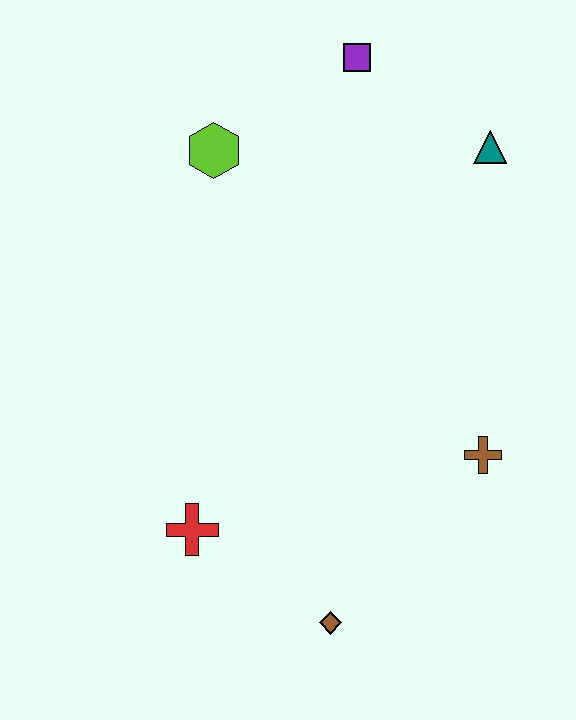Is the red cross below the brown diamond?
No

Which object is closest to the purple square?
The teal triangle is closest to the purple square.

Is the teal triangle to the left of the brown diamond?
No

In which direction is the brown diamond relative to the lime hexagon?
The brown diamond is below the lime hexagon.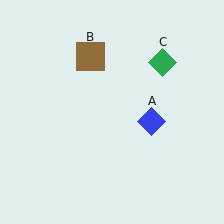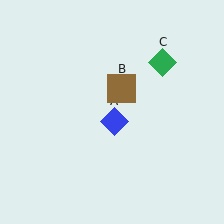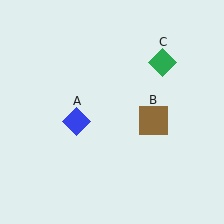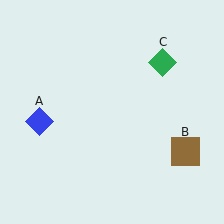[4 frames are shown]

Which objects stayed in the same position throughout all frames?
Green diamond (object C) remained stationary.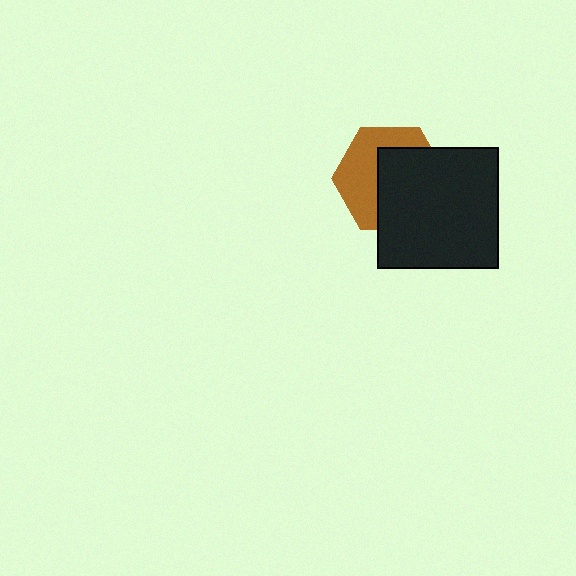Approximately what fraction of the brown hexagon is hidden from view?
Roughly 53% of the brown hexagon is hidden behind the black square.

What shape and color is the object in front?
The object in front is a black square.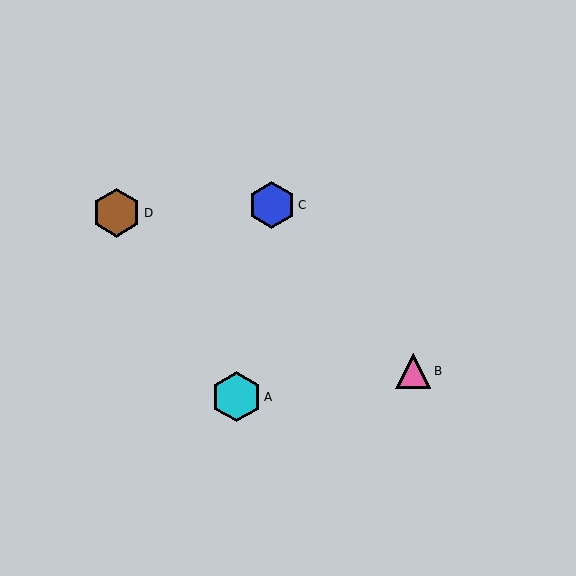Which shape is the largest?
The cyan hexagon (labeled A) is the largest.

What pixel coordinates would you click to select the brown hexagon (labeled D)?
Click at (116, 213) to select the brown hexagon D.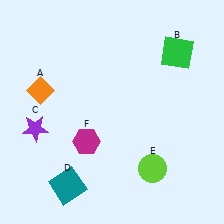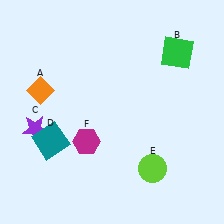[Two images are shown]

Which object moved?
The teal square (D) moved up.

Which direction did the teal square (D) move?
The teal square (D) moved up.